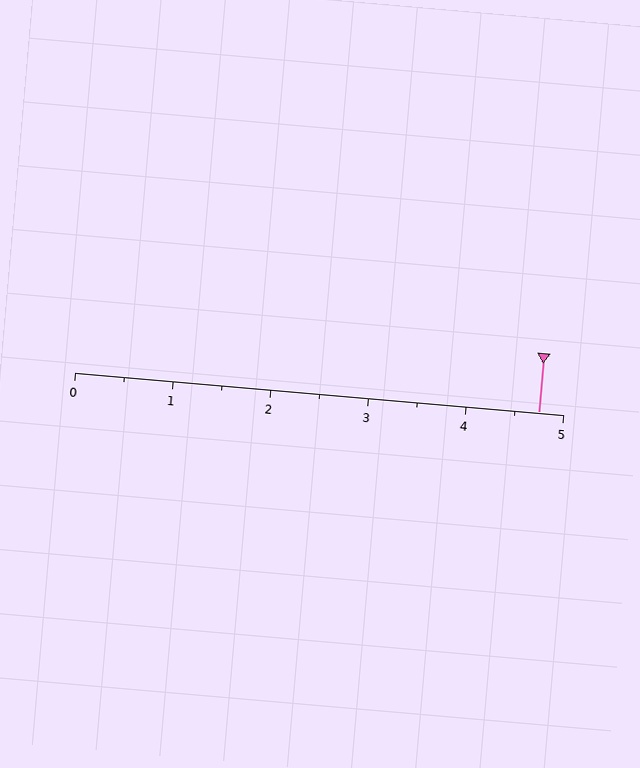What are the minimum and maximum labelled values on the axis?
The axis runs from 0 to 5.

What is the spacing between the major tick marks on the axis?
The major ticks are spaced 1 apart.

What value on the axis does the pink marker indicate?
The marker indicates approximately 4.8.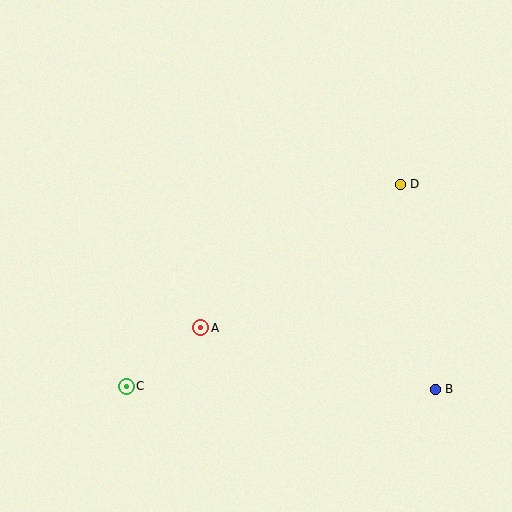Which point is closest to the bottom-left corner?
Point C is closest to the bottom-left corner.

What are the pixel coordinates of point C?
Point C is at (126, 386).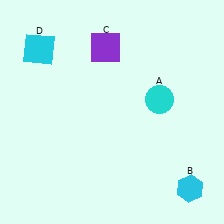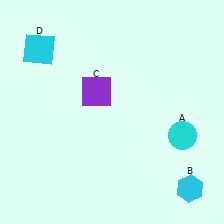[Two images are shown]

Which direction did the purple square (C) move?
The purple square (C) moved down.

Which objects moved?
The objects that moved are: the cyan circle (A), the purple square (C).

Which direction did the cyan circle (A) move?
The cyan circle (A) moved down.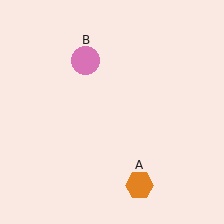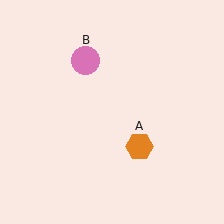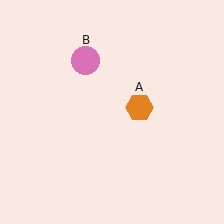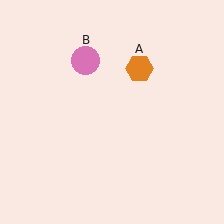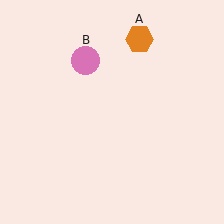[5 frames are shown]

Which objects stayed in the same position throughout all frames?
Pink circle (object B) remained stationary.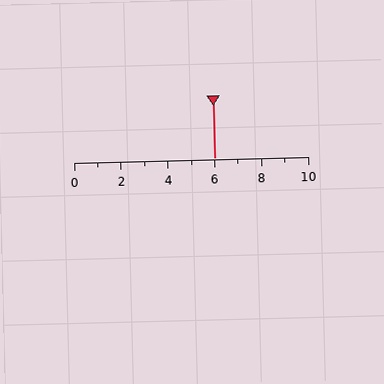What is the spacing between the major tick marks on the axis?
The major ticks are spaced 2 apart.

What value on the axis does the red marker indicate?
The marker indicates approximately 6.